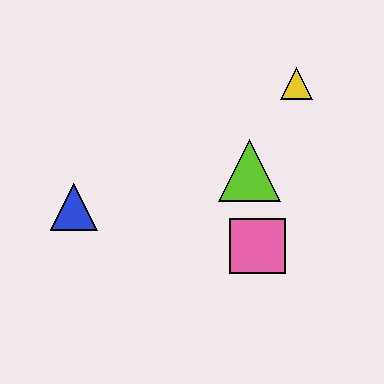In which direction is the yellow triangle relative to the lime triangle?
The yellow triangle is above the lime triangle.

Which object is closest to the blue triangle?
The lime triangle is closest to the blue triangle.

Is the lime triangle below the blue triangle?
No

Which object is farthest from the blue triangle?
The yellow triangle is farthest from the blue triangle.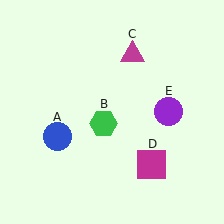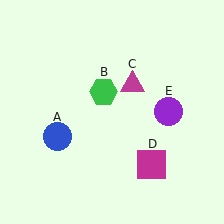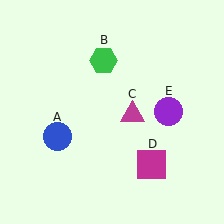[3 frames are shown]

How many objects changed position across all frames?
2 objects changed position: green hexagon (object B), magenta triangle (object C).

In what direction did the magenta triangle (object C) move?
The magenta triangle (object C) moved down.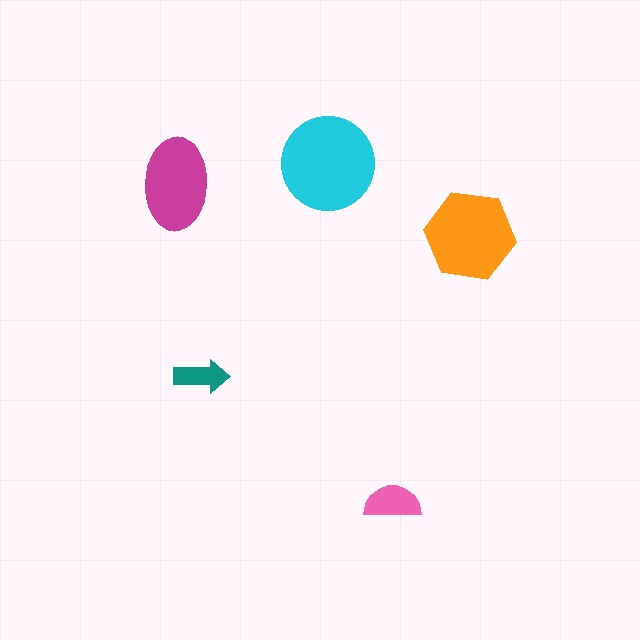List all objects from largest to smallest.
The cyan circle, the orange hexagon, the magenta ellipse, the pink semicircle, the teal arrow.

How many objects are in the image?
There are 5 objects in the image.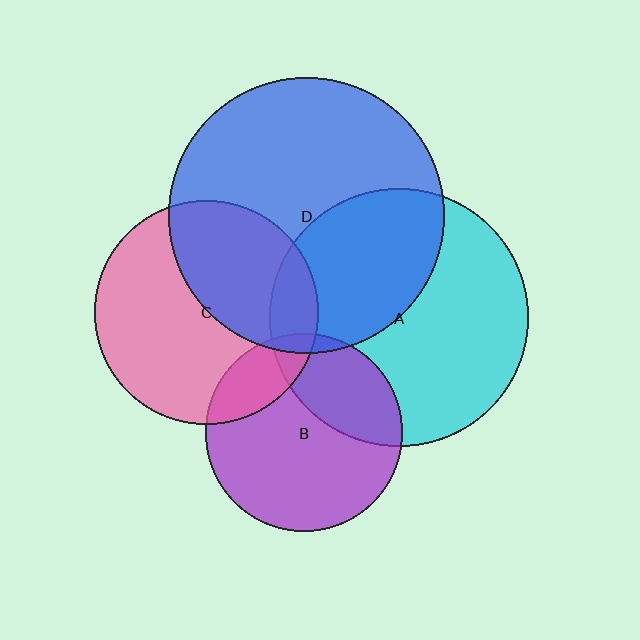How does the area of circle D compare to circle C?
Approximately 1.5 times.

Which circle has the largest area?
Circle D (blue).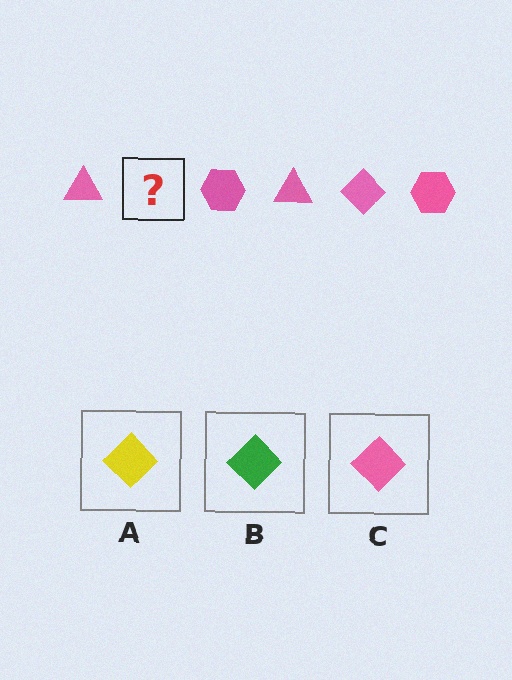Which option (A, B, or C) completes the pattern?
C.